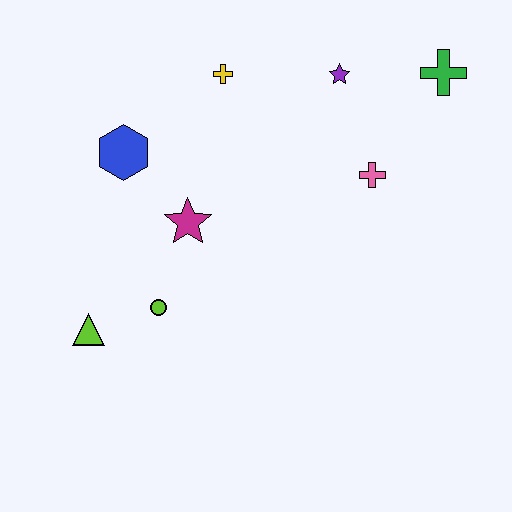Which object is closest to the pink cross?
The purple star is closest to the pink cross.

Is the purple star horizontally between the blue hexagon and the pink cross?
Yes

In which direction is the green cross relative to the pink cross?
The green cross is above the pink cross.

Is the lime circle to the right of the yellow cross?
No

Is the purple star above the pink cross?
Yes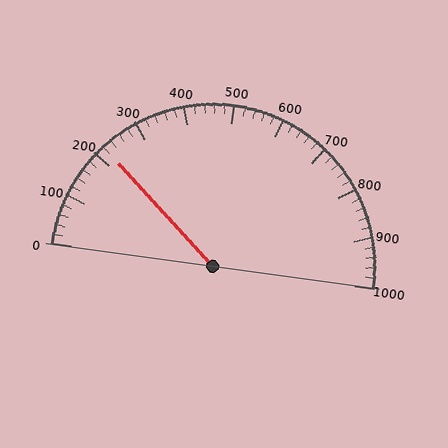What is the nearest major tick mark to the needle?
The nearest major tick mark is 200.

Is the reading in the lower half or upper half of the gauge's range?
The reading is in the lower half of the range (0 to 1000).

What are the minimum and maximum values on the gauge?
The gauge ranges from 0 to 1000.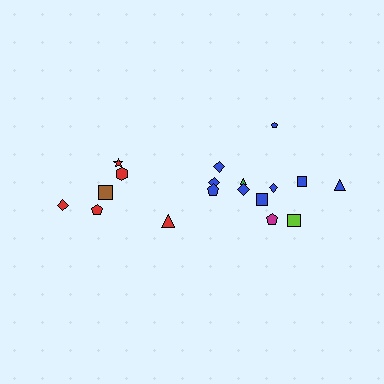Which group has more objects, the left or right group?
The right group.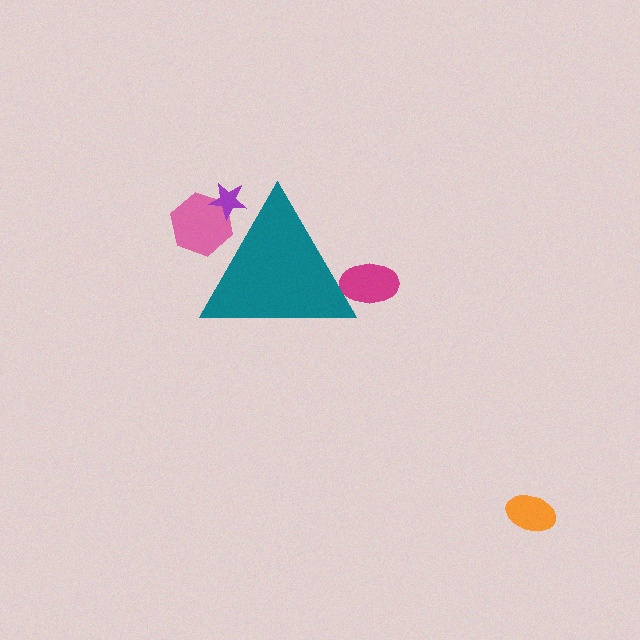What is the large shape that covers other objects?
A teal triangle.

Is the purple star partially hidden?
Yes, the purple star is partially hidden behind the teal triangle.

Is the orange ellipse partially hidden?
No, the orange ellipse is fully visible.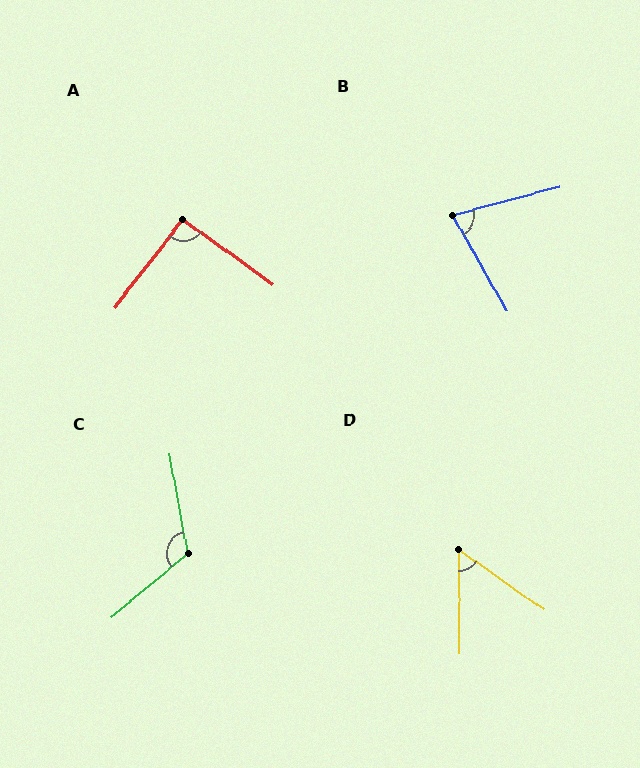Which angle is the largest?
C, at approximately 120 degrees.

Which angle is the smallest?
D, at approximately 54 degrees.